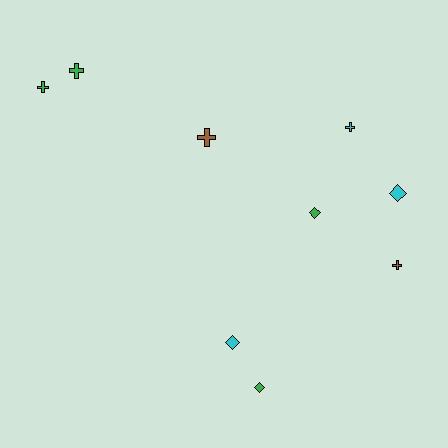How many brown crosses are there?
There are 2 brown crosses.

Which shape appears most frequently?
Cross, with 5 objects.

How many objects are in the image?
There are 9 objects.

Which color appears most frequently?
Green, with 4 objects.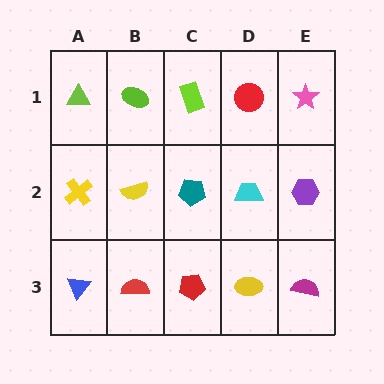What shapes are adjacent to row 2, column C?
A lime rectangle (row 1, column C), a red pentagon (row 3, column C), a yellow semicircle (row 2, column B), a cyan trapezoid (row 2, column D).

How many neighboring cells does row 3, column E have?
2.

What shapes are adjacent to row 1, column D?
A cyan trapezoid (row 2, column D), a lime rectangle (row 1, column C), a pink star (row 1, column E).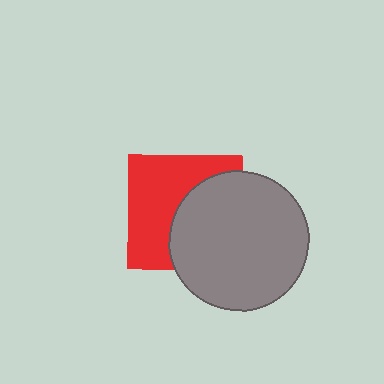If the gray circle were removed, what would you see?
You would see the complete red square.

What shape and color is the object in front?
The object in front is a gray circle.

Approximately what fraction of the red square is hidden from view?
Roughly 47% of the red square is hidden behind the gray circle.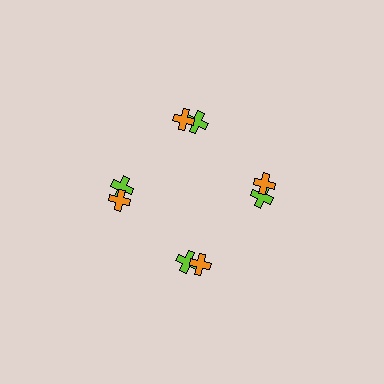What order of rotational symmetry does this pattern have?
This pattern has 4-fold rotational symmetry.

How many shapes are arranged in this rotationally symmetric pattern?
There are 8 shapes, arranged in 4 groups of 2.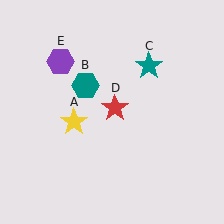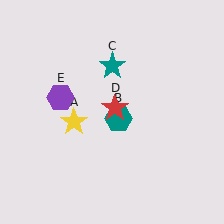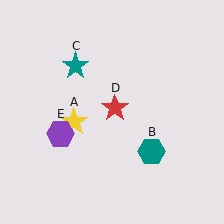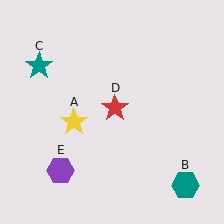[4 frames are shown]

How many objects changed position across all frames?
3 objects changed position: teal hexagon (object B), teal star (object C), purple hexagon (object E).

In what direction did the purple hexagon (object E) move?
The purple hexagon (object E) moved down.